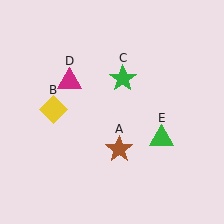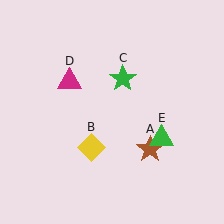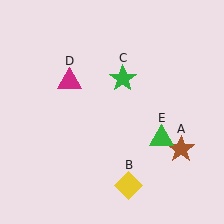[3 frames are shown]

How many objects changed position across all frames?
2 objects changed position: brown star (object A), yellow diamond (object B).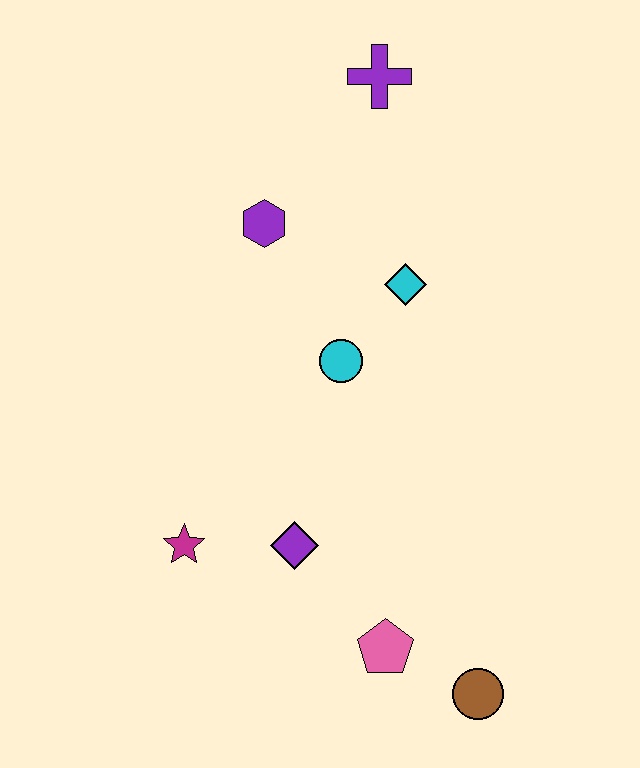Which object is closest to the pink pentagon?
The brown circle is closest to the pink pentagon.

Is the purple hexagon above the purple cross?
No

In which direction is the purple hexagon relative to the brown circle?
The purple hexagon is above the brown circle.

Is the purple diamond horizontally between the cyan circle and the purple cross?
No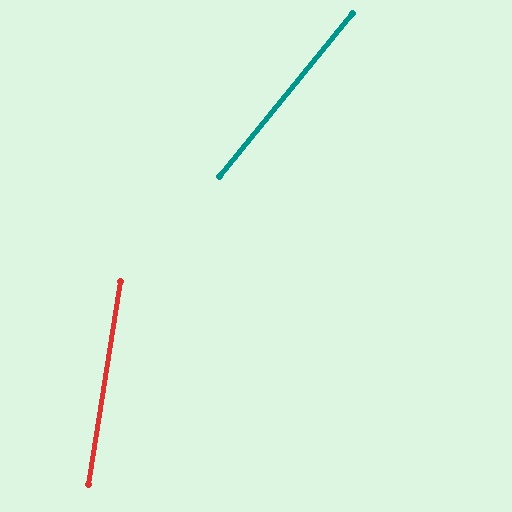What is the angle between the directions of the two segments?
Approximately 30 degrees.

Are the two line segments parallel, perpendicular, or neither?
Neither parallel nor perpendicular — they differ by about 30°.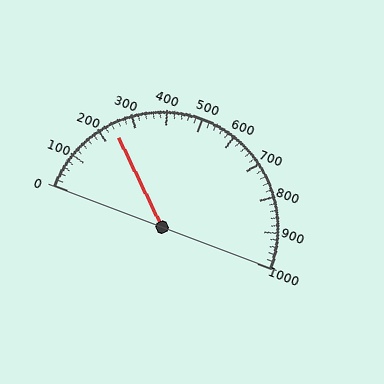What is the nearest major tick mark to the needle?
The nearest major tick mark is 200.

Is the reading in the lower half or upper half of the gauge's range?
The reading is in the lower half of the range (0 to 1000).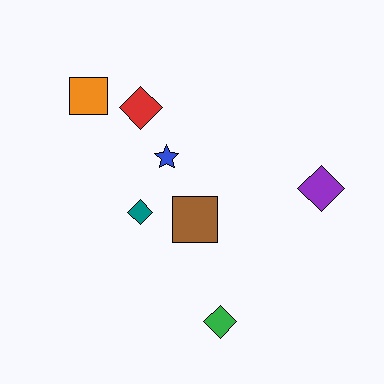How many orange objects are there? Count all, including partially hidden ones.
There is 1 orange object.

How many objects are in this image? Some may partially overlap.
There are 7 objects.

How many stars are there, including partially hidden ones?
There is 1 star.